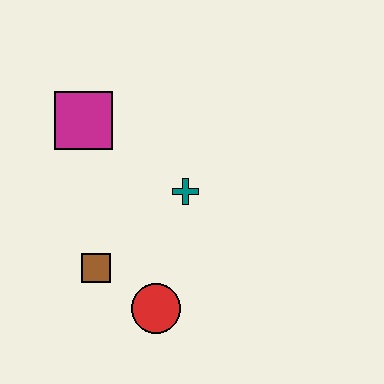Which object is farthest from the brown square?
The magenta square is farthest from the brown square.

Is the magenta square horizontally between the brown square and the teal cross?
No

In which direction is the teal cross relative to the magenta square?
The teal cross is to the right of the magenta square.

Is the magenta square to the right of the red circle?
No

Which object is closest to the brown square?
The red circle is closest to the brown square.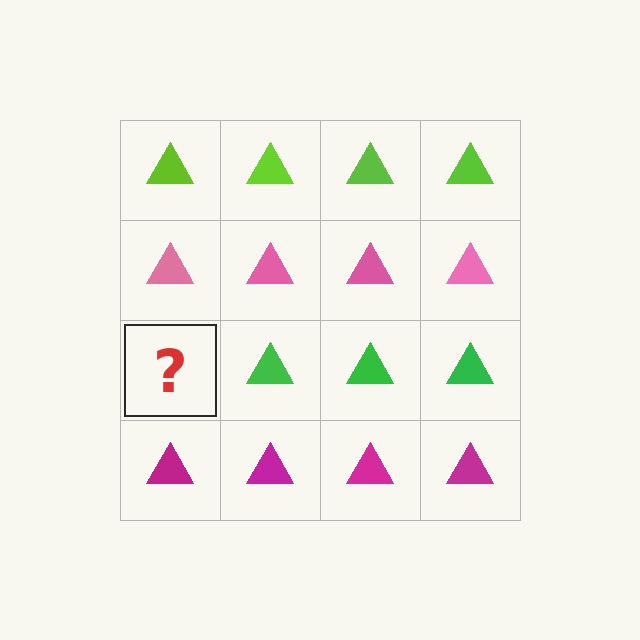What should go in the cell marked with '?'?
The missing cell should contain a green triangle.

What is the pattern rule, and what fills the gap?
The rule is that each row has a consistent color. The gap should be filled with a green triangle.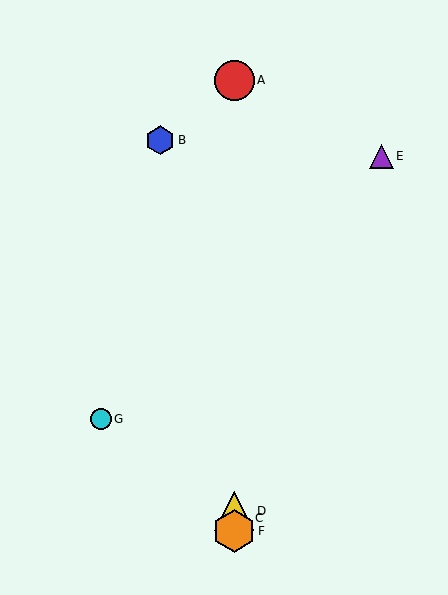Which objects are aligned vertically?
Objects A, C, D, F are aligned vertically.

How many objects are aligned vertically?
4 objects (A, C, D, F) are aligned vertically.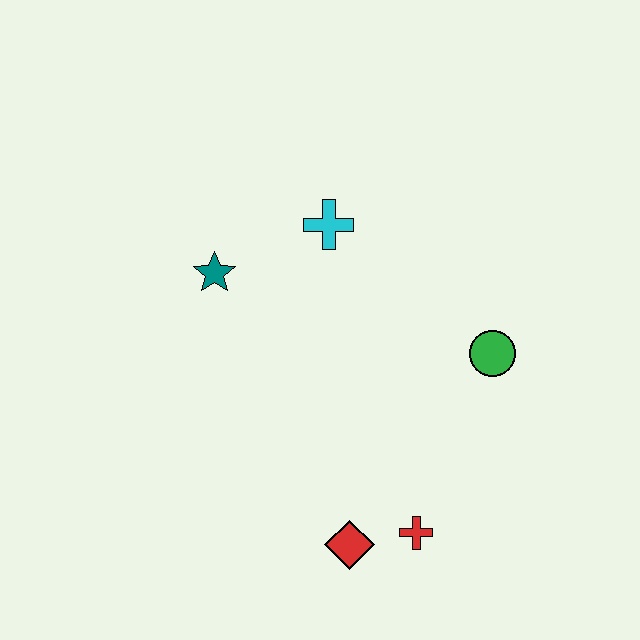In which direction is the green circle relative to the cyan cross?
The green circle is to the right of the cyan cross.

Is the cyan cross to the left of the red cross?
Yes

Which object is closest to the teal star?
The cyan cross is closest to the teal star.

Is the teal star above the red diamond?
Yes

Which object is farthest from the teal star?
The red cross is farthest from the teal star.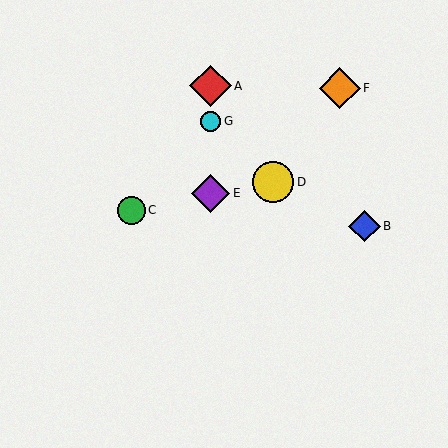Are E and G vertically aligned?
Yes, both are at x≈211.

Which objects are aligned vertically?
Objects A, E, G are aligned vertically.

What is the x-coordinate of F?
Object F is at x≈340.